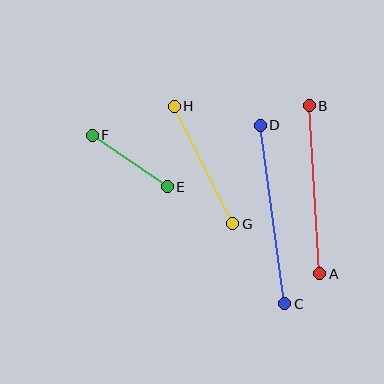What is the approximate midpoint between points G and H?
The midpoint is at approximately (203, 165) pixels.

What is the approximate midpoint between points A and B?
The midpoint is at approximately (315, 190) pixels.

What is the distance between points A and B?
The distance is approximately 168 pixels.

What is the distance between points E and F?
The distance is approximately 91 pixels.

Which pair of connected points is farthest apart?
Points C and D are farthest apart.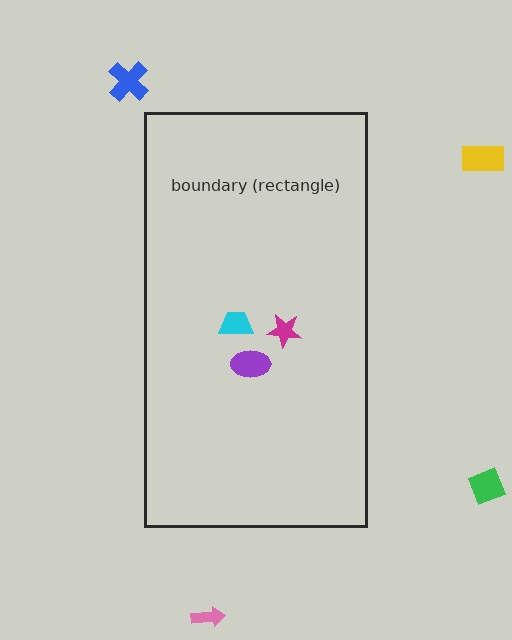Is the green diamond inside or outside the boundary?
Outside.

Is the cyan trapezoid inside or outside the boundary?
Inside.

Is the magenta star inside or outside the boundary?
Inside.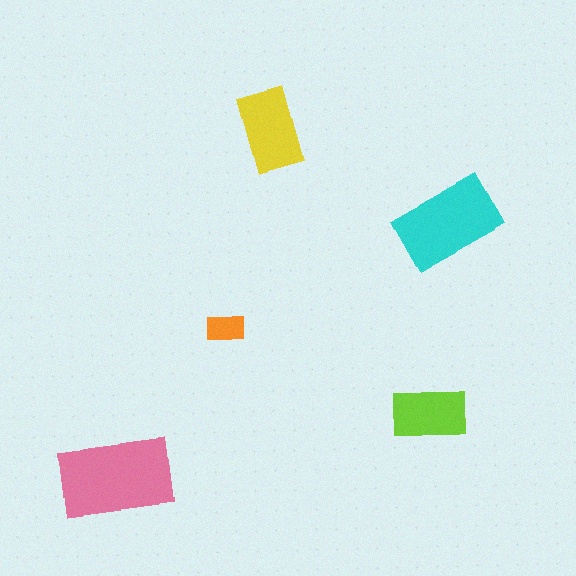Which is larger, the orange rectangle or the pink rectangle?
The pink one.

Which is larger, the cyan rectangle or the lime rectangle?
The cyan one.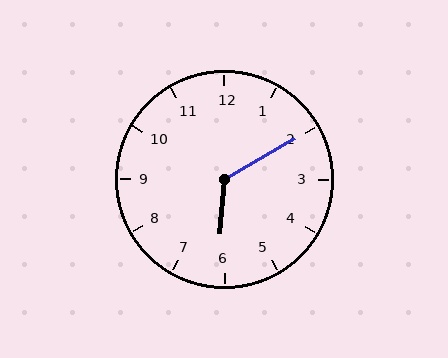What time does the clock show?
6:10.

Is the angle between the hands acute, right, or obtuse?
It is obtuse.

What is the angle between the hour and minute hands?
Approximately 125 degrees.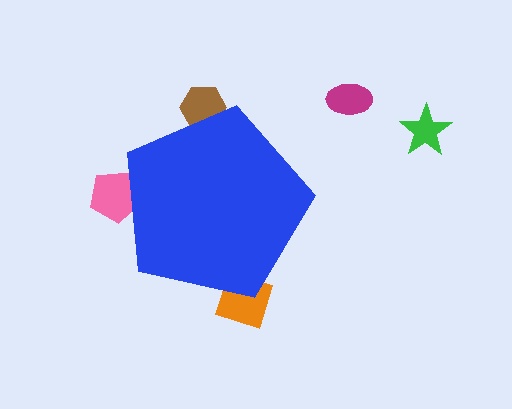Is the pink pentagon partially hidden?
Yes, the pink pentagon is partially hidden behind the blue pentagon.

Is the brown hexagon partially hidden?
Yes, the brown hexagon is partially hidden behind the blue pentagon.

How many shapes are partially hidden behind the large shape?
3 shapes are partially hidden.